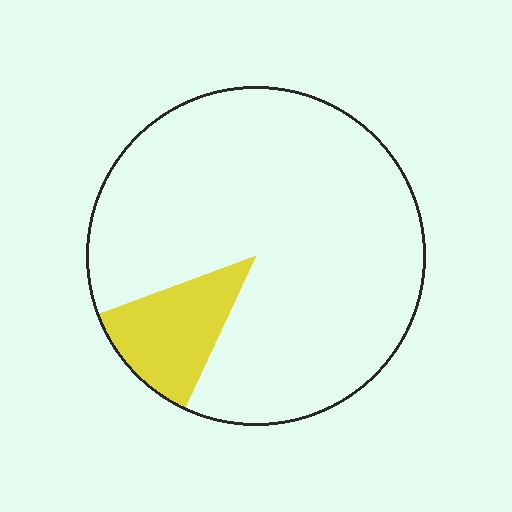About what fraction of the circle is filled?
About one eighth (1/8).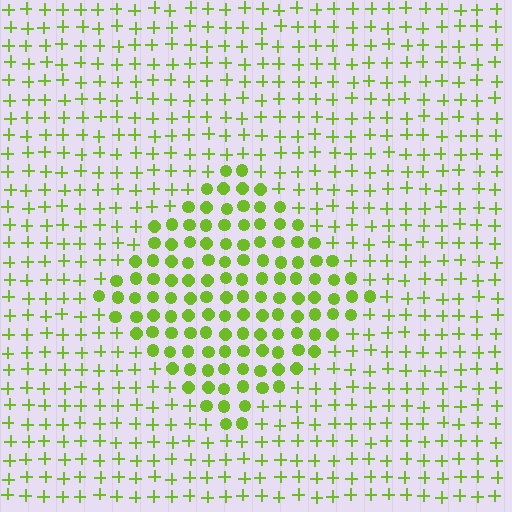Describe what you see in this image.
The image is filled with small lime elements arranged in a uniform grid. A diamond-shaped region contains circles, while the surrounding area contains plus signs. The boundary is defined purely by the change in element shape.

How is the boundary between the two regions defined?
The boundary is defined by a change in element shape: circles inside vs. plus signs outside. All elements share the same color and spacing.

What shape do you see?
I see a diamond.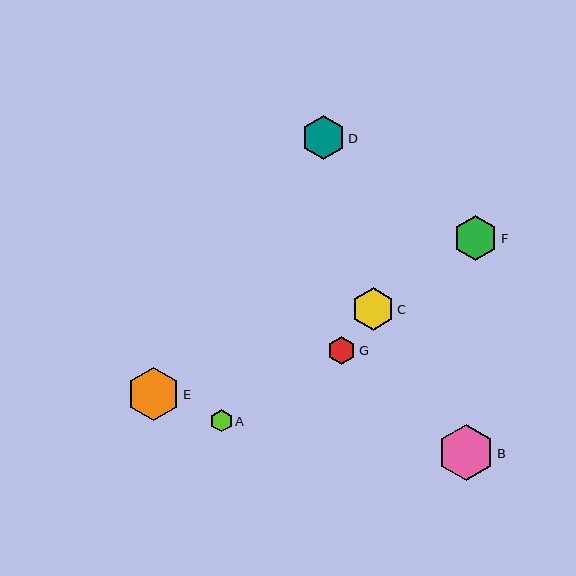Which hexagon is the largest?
Hexagon B is the largest with a size of approximately 56 pixels.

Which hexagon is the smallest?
Hexagon A is the smallest with a size of approximately 22 pixels.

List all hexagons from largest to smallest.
From largest to smallest: B, E, F, D, C, G, A.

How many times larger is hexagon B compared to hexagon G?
Hexagon B is approximately 2.0 times the size of hexagon G.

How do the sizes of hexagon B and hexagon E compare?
Hexagon B and hexagon E are approximately the same size.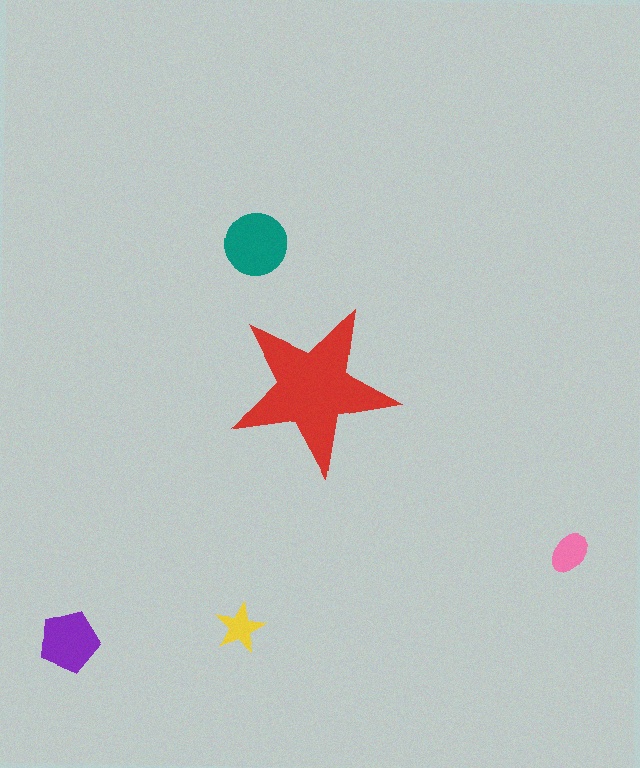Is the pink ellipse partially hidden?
No, the pink ellipse is fully visible.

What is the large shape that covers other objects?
A red star.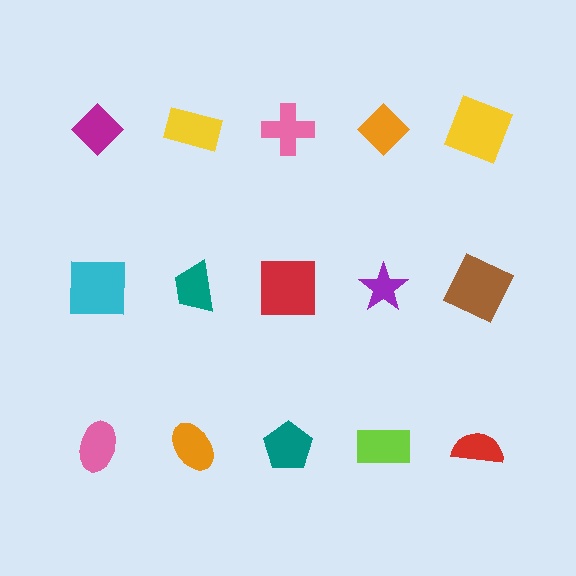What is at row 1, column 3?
A pink cross.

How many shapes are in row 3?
5 shapes.